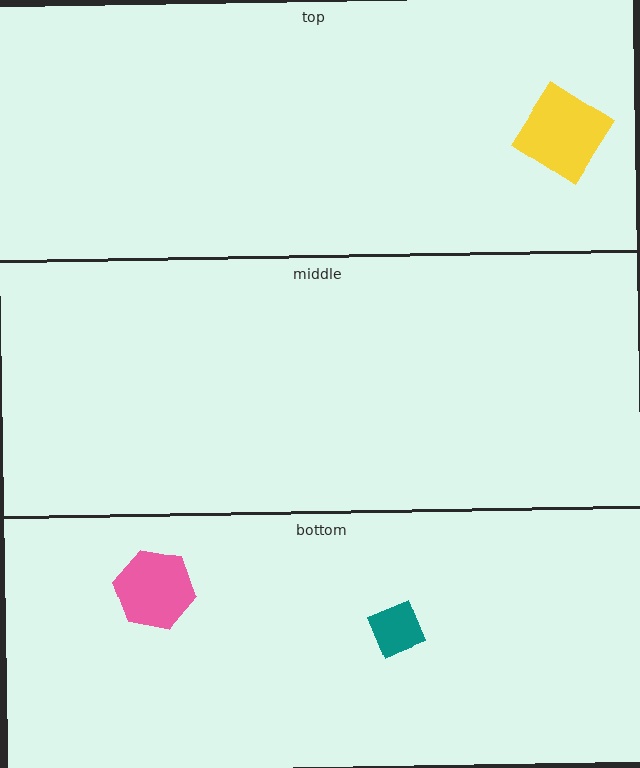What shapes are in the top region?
The yellow diamond.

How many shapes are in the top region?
1.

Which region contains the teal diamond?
The bottom region.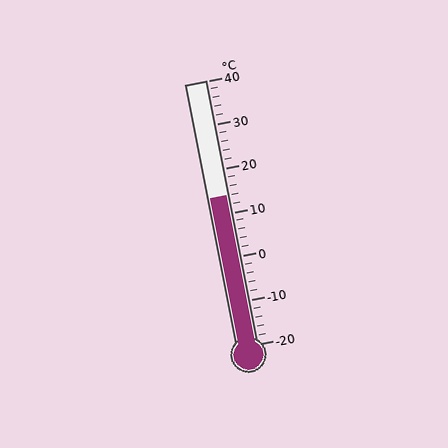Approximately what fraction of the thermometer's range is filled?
The thermometer is filled to approximately 55% of its range.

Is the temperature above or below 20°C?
The temperature is below 20°C.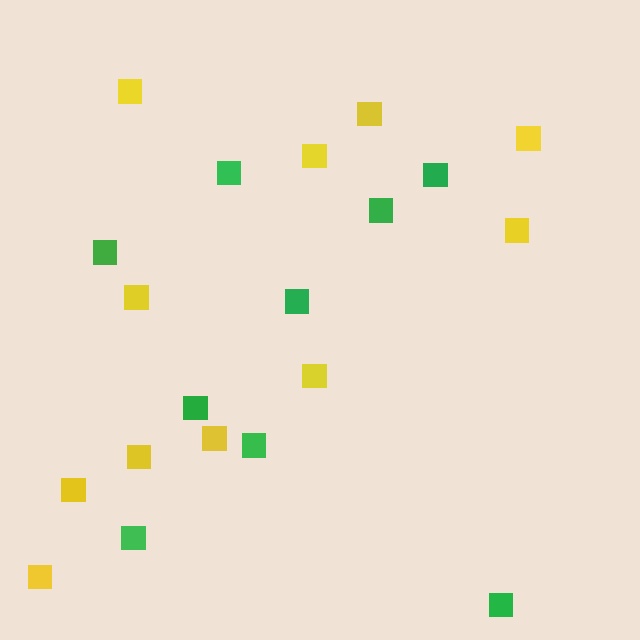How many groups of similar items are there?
There are 2 groups: one group of yellow squares (11) and one group of green squares (9).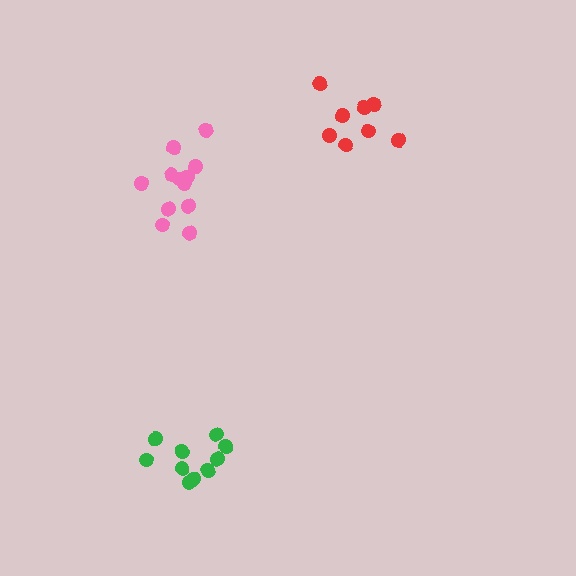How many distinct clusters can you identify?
There are 3 distinct clusters.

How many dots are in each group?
Group 1: 12 dots, Group 2: 10 dots, Group 3: 8 dots (30 total).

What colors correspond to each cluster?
The clusters are colored: pink, green, red.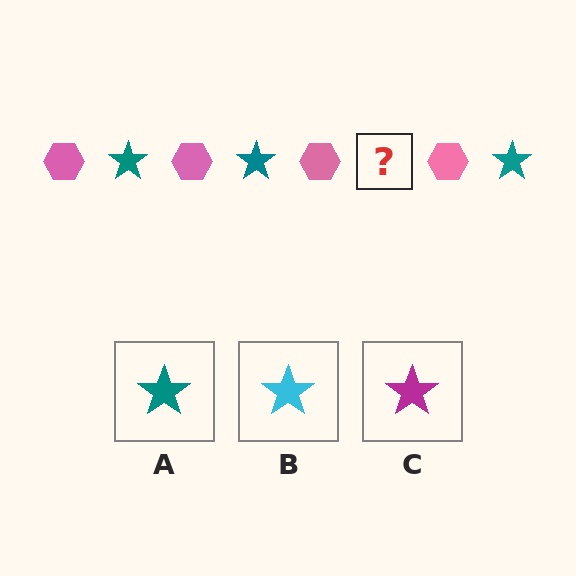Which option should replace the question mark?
Option A.